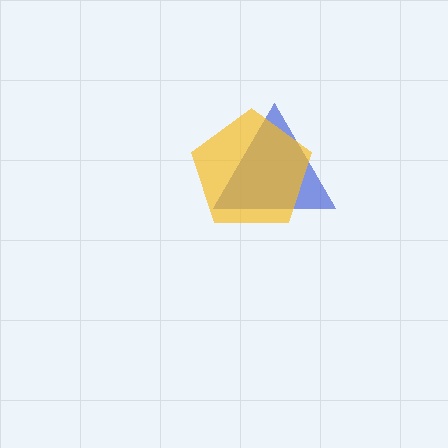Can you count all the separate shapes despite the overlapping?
Yes, there are 2 separate shapes.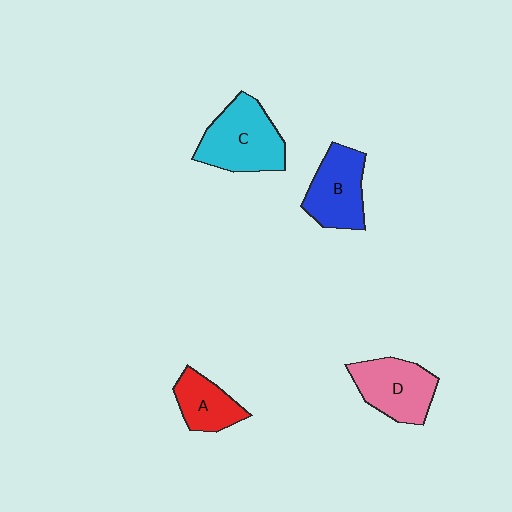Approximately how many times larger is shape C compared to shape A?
Approximately 1.6 times.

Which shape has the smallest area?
Shape A (red).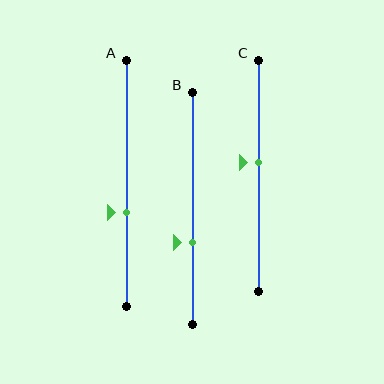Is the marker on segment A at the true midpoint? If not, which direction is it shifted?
No, the marker on segment A is shifted downward by about 12% of the segment length.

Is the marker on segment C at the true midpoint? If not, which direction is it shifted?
No, the marker on segment C is shifted upward by about 6% of the segment length.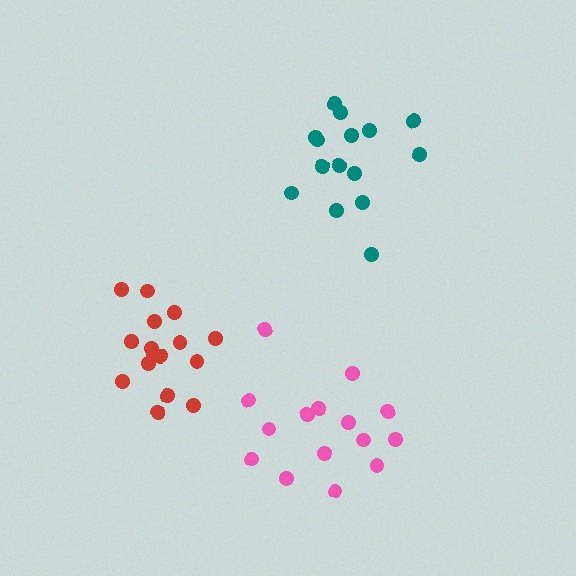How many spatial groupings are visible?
There are 3 spatial groupings.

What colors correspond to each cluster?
The clusters are colored: teal, red, pink.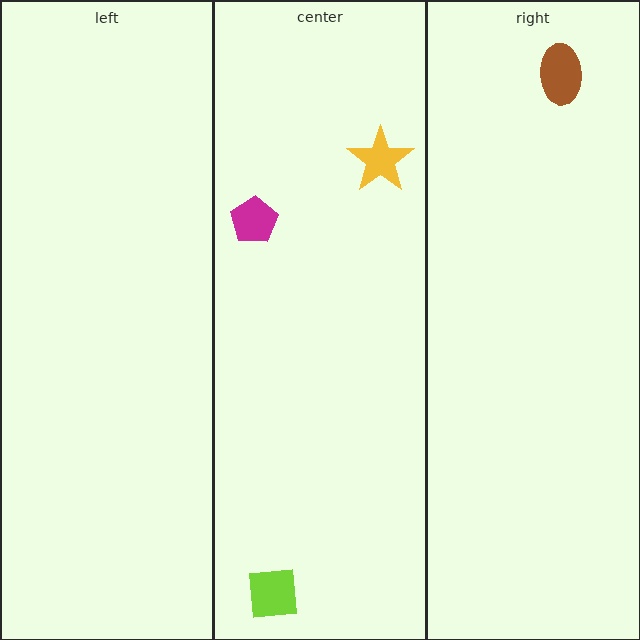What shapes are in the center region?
The yellow star, the lime square, the magenta pentagon.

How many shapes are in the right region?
1.